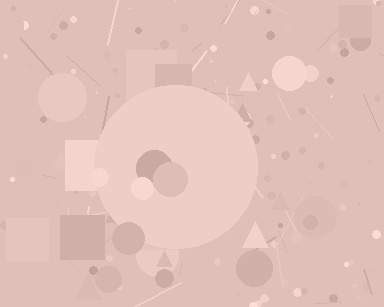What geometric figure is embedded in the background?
A circle is embedded in the background.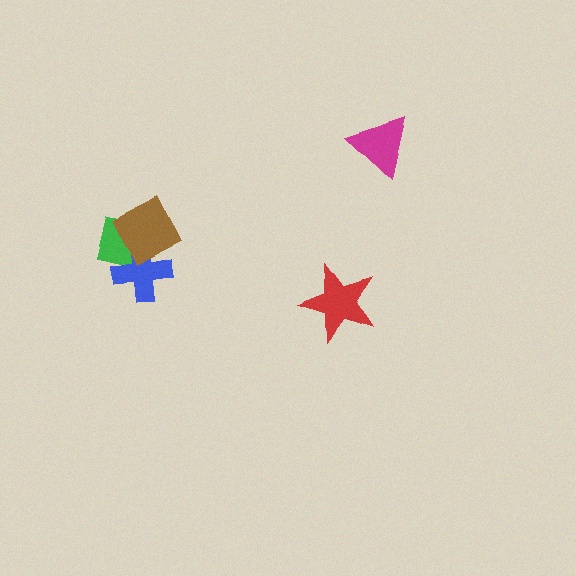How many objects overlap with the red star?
0 objects overlap with the red star.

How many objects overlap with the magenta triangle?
0 objects overlap with the magenta triangle.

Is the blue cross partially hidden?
Yes, it is partially covered by another shape.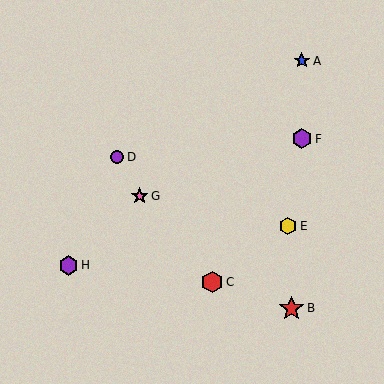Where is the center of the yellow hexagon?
The center of the yellow hexagon is at (288, 226).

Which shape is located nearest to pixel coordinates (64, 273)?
The purple hexagon (labeled H) at (69, 265) is nearest to that location.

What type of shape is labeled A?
Shape A is a blue star.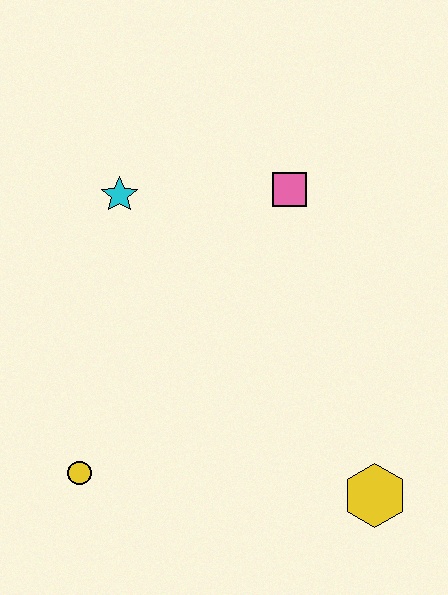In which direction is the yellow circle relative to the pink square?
The yellow circle is below the pink square.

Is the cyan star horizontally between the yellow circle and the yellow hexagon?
Yes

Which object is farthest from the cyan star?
The yellow hexagon is farthest from the cyan star.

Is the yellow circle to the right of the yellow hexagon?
No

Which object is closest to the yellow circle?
The cyan star is closest to the yellow circle.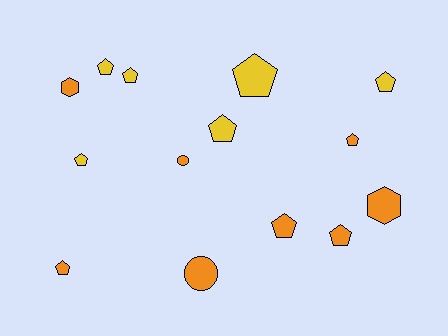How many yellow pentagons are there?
There are 6 yellow pentagons.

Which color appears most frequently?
Orange, with 8 objects.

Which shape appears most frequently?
Pentagon, with 10 objects.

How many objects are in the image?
There are 14 objects.